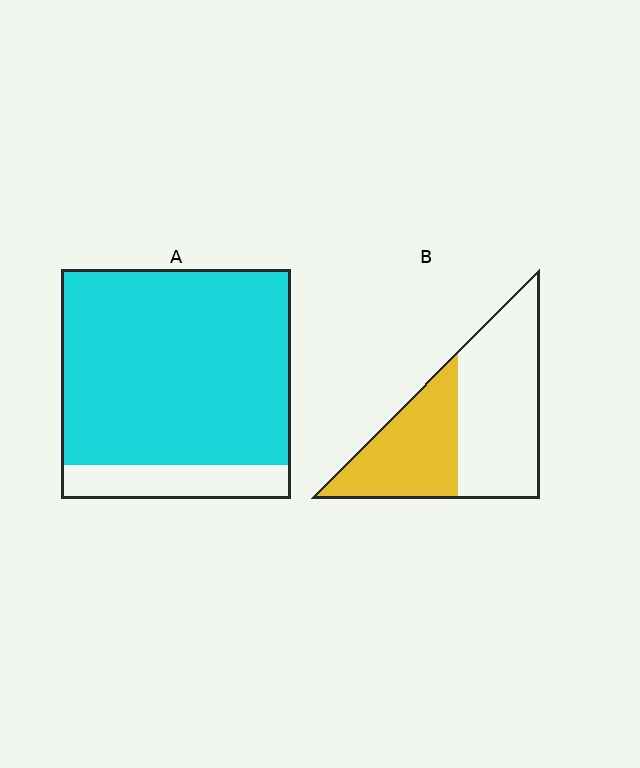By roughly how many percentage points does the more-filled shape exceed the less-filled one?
By roughly 45 percentage points (A over B).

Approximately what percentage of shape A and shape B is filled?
A is approximately 85% and B is approximately 40%.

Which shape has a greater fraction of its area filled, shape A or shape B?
Shape A.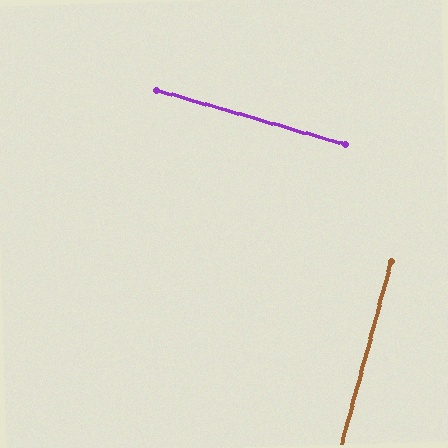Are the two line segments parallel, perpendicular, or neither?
Perpendicular — they meet at approximately 89°.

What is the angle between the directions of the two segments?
Approximately 89 degrees.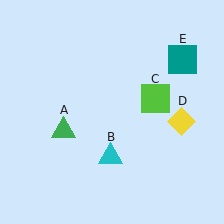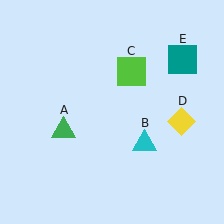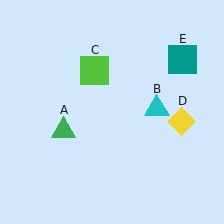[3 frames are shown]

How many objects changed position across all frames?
2 objects changed position: cyan triangle (object B), lime square (object C).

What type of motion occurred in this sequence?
The cyan triangle (object B), lime square (object C) rotated counterclockwise around the center of the scene.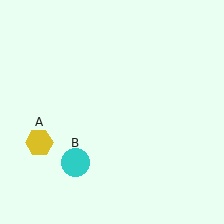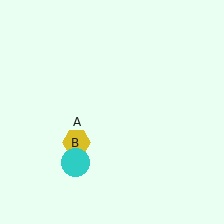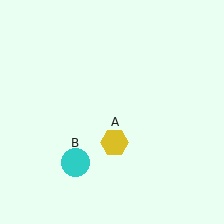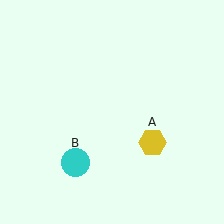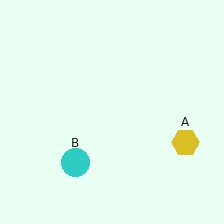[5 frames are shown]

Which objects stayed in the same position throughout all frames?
Cyan circle (object B) remained stationary.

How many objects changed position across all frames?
1 object changed position: yellow hexagon (object A).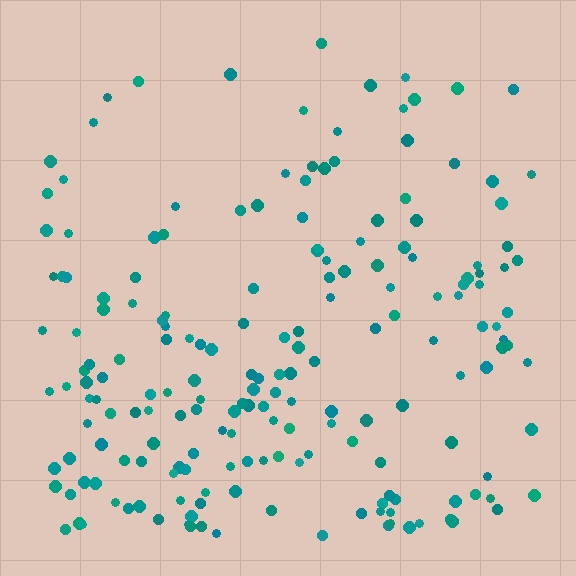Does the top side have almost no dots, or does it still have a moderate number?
Still a moderate number, just noticeably fewer than the bottom.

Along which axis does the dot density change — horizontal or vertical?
Vertical.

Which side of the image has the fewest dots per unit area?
The top.